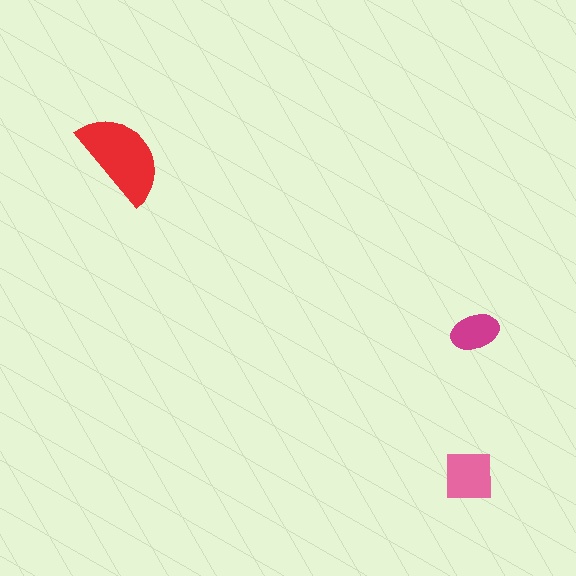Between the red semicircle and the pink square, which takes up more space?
The red semicircle.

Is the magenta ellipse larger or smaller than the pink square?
Smaller.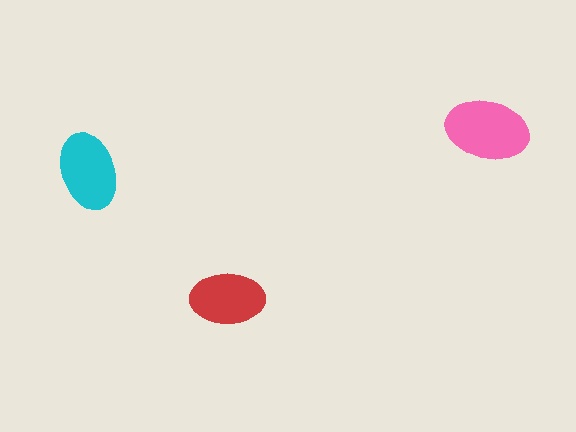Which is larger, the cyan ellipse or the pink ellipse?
The pink one.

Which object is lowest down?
The red ellipse is bottommost.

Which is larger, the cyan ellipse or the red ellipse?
The cyan one.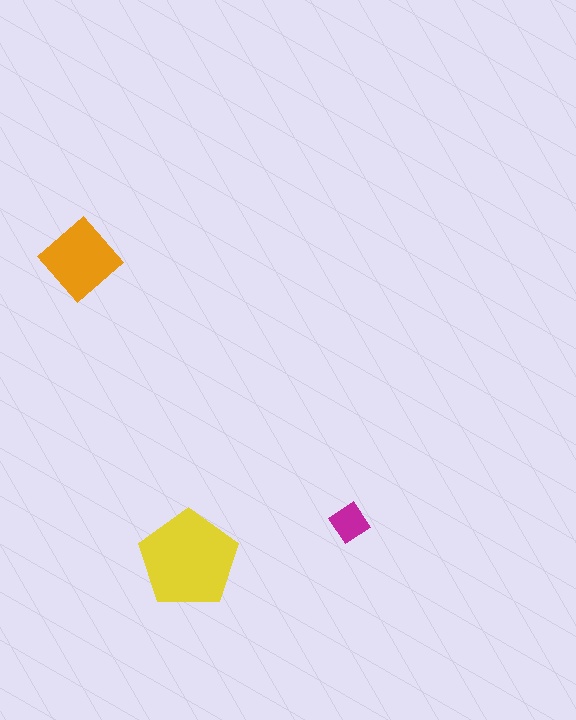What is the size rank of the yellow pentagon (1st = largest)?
1st.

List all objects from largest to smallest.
The yellow pentagon, the orange diamond, the magenta diamond.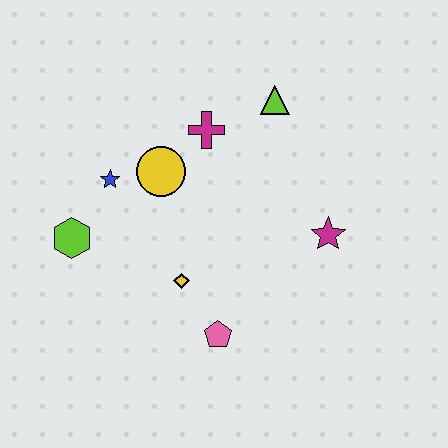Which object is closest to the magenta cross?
The yellow circle is closest to the magenta cross.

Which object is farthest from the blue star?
The magenta star is farthest from the blue star.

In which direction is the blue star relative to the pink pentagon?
The blue star is above the pink pentagon.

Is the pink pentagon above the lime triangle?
No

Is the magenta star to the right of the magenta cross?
Yes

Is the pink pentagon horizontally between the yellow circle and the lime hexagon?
No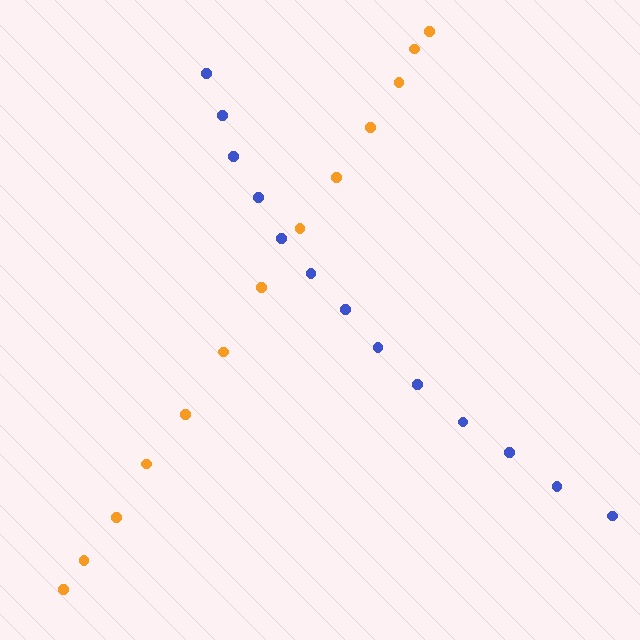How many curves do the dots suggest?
There are 2 distinct paths.